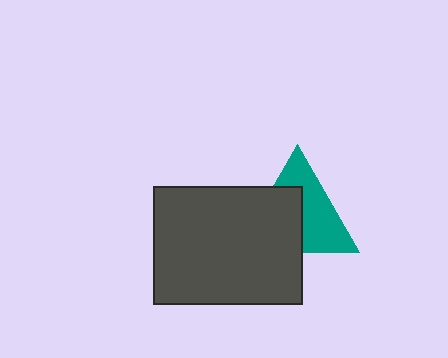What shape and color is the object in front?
The object in front is a dark gray rectangle.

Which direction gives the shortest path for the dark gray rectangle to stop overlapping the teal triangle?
Moving toward the lower-left gives the shortest separation.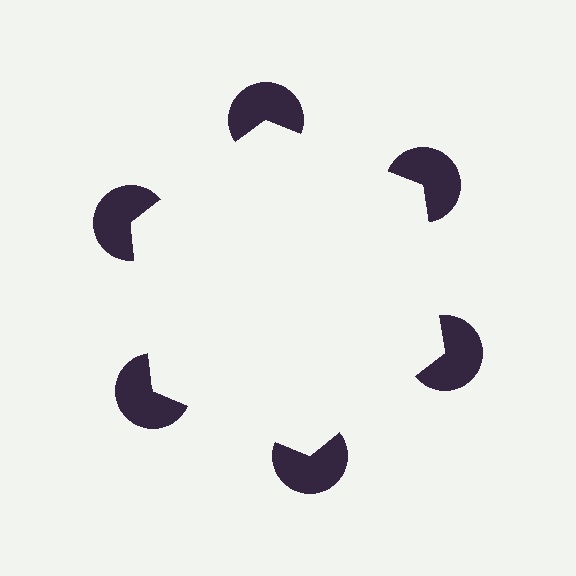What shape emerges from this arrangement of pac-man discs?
An illusory hexagon — its edges are inferred from the aligned wedge cuts in the pac-man discs, not physically drawn.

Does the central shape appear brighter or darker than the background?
It typically appears slightly brighter than the background, even though no actual brightness change is drawn.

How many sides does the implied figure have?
6 sides.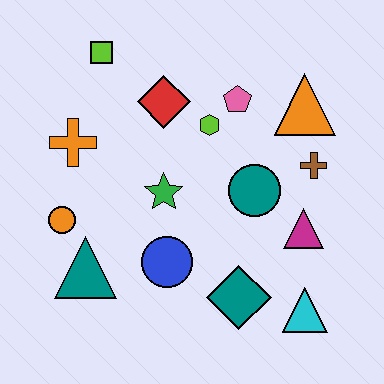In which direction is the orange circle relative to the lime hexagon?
The orange circle is to the left of the lime hexagon.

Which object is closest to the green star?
The blue circle is closest to the green star.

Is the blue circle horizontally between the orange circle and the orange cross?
No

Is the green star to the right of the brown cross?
No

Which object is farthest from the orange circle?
The orange triangle is farthest from the orange circle.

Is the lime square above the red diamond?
Yes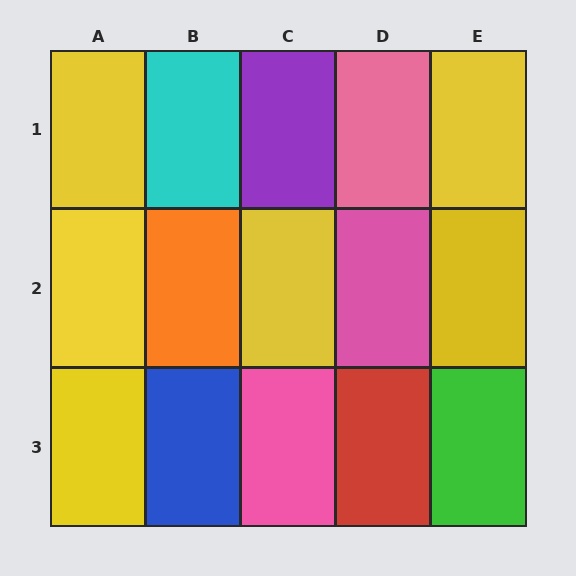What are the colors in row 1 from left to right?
Yellow, cyan, purple, pink, yellow.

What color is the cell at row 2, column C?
Yellow.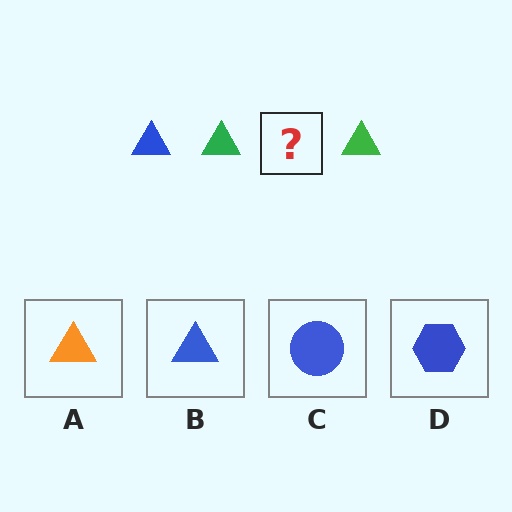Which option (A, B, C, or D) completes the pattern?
B.